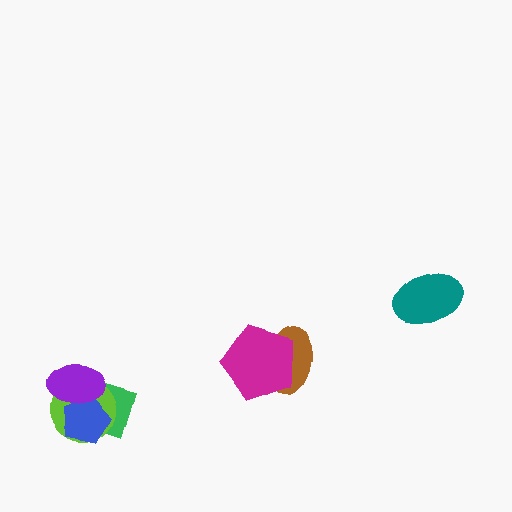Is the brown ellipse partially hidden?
Yes, it is partially covered by another shape.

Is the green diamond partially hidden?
Yes, it is partially covered by another shape.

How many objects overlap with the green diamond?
3 objects overlap with the green diamond.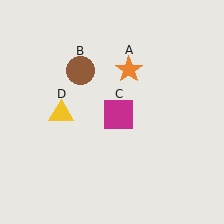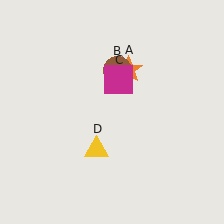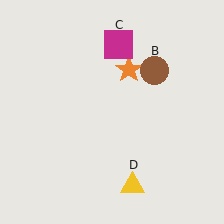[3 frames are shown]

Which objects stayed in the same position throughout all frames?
Orange star (object A) remained stationary.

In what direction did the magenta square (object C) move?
The magenta square (object C) moved up.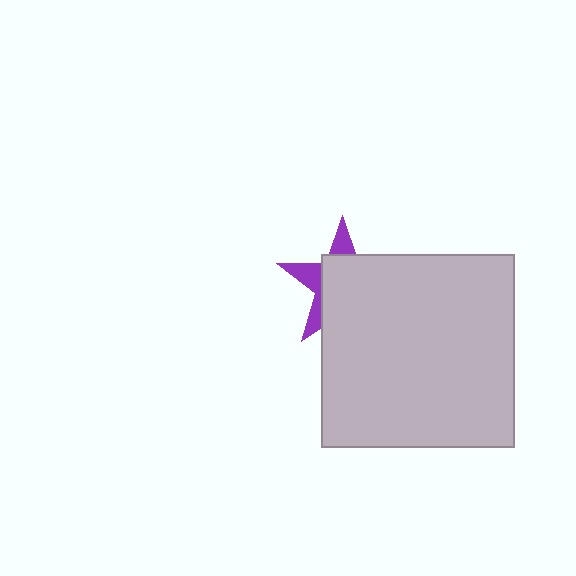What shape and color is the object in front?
The object in front is a light gray square.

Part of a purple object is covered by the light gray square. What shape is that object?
It is a star.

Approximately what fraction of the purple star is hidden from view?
Roughly 69% of the purple star is hidden behind the light gray square.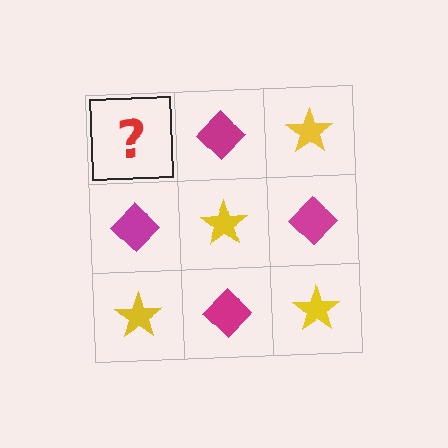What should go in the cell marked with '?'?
The missing cell should contain a yellow star.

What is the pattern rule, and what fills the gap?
The rule is that it alternates yellow star and magenta diamond in a checkerboard pattern. The gap should be filled with a yellow star.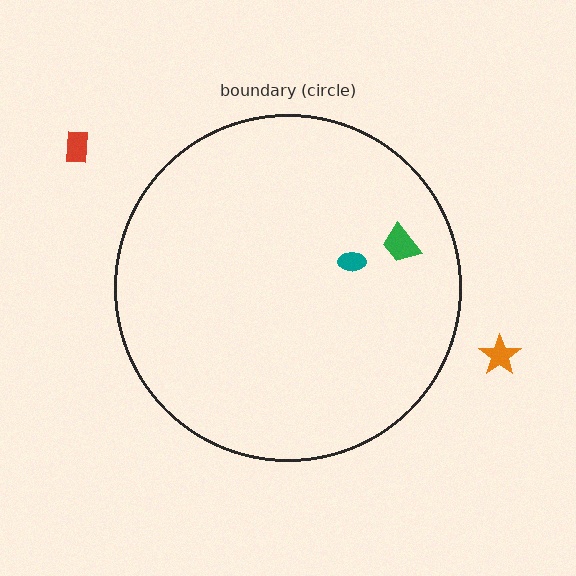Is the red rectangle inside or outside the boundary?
Outside.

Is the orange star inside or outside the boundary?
Outside.